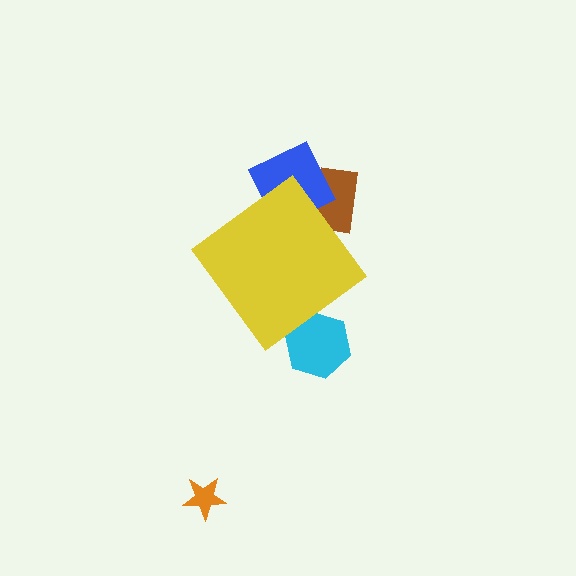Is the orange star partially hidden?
No, the orange star is fully visible.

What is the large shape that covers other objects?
A yellow diamond.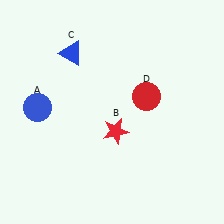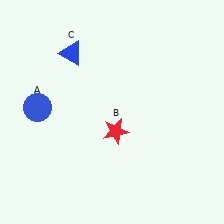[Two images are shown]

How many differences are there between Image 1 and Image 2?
There is 1 difference between the two images.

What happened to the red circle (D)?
The red circle (D) was removed in Image 2. It was in the top-right area of Image 1.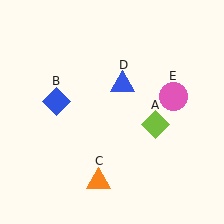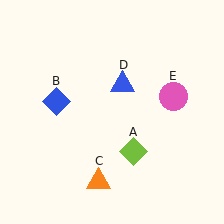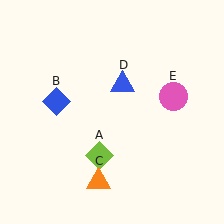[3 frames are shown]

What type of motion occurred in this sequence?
The lime diamond (object A) rotated clockwise around the center of the scene.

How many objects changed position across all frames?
1 object changed position: lime diamond (object A).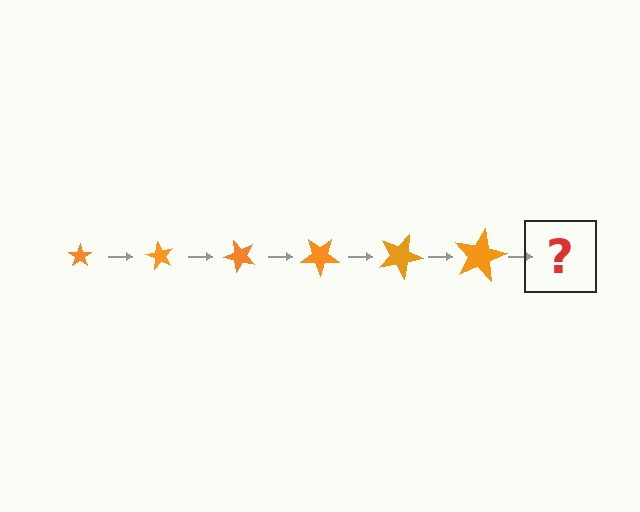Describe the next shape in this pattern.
It should be a star, larger than the previous one and rotated 360 degrees from the start.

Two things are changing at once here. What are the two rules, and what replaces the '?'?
The two rules are that the star grows larger each step and it rotates 60 degrees each step. The '?' should be a star, larger than the previous one and rotated 360 degrees from the start.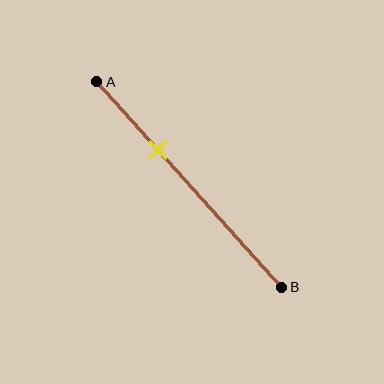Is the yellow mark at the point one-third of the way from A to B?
Yes, the mark is approximately at the one-third point.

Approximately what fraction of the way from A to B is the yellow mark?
The yellow mark is approximately 35% of the way from A to B.